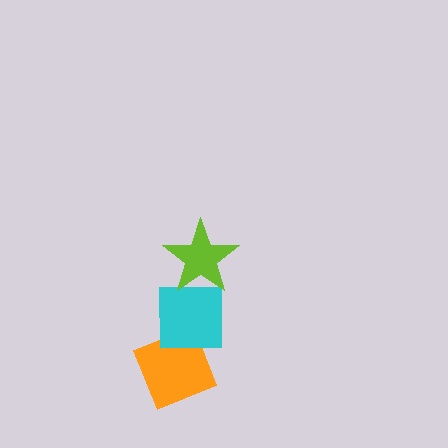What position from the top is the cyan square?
The cyan square is 2nd from the top.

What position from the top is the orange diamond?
The orange diamond is 3rd from the top.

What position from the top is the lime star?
The lime star is 1st from the top.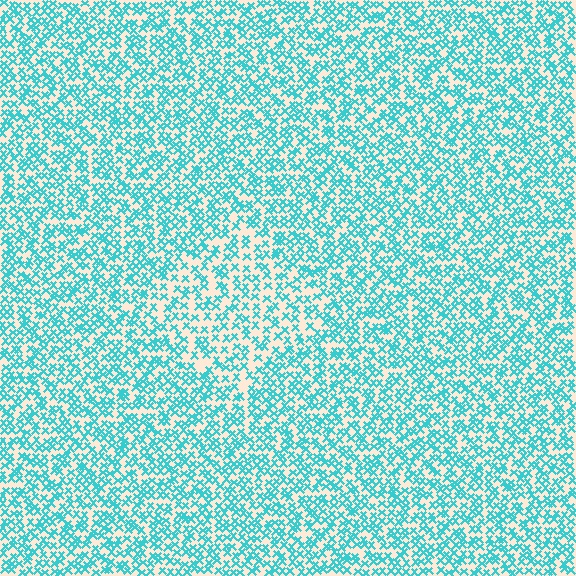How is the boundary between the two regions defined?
The boundary is defined by a change in element density (approximately 1.5x ratio). All elements are the same color, size, and shape.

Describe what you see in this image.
The image contains small cyan elements arranged at two different densities. A diamond-shaped region is visible where the elements are less densely packed than the surrounding area.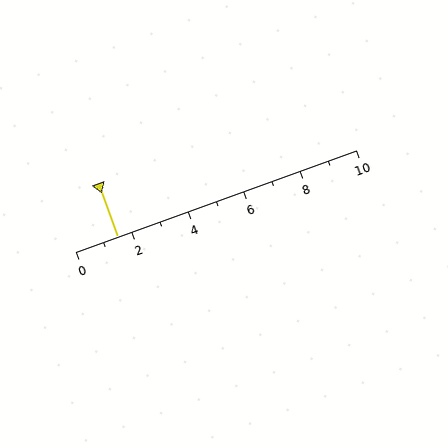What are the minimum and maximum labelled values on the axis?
The axis runs from 0 to 10.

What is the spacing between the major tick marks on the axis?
The major ticks are spaced 2 apart.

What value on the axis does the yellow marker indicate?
The marker indicates approximately 1.5.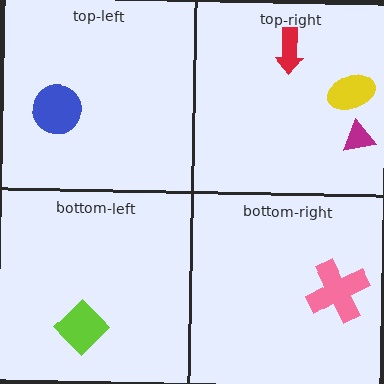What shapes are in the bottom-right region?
The pink cross.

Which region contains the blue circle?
The top-left region.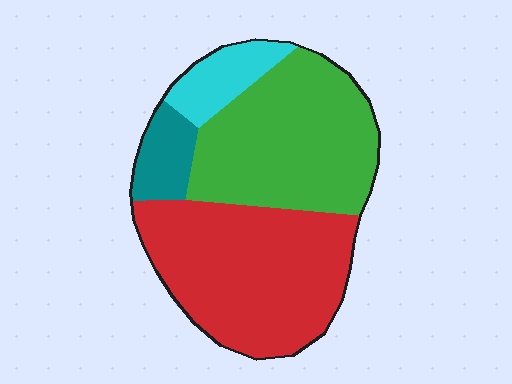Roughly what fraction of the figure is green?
Green covers 39% of the figure.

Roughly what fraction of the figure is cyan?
Cyan covers about 10% of the figure.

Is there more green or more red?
Red.